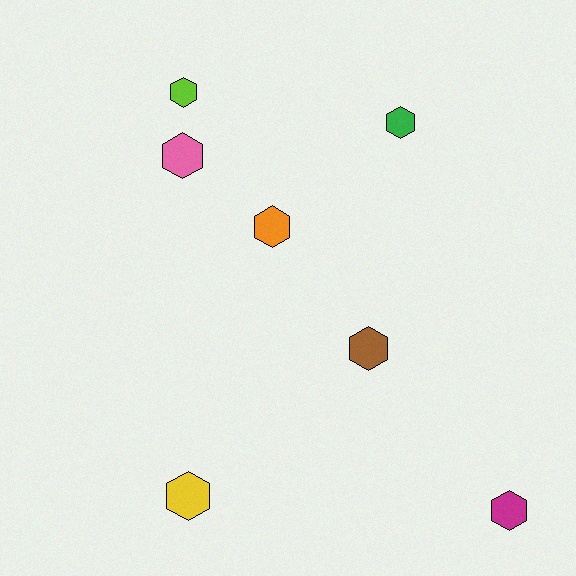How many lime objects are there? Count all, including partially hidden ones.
There is 1 lime object.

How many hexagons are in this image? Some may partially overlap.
There are 7 hexagons.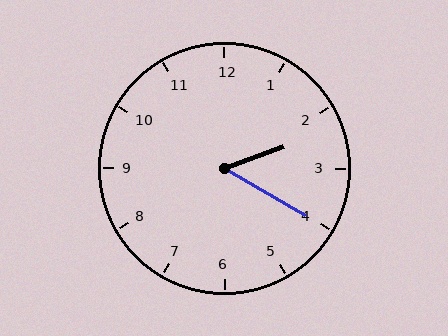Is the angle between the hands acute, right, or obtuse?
It is acute.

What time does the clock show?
2:20.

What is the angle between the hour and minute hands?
Approximately 50 degrees.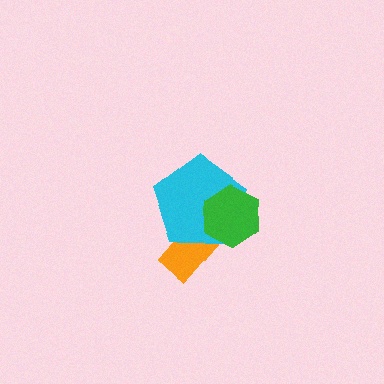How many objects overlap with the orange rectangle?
2 objects overlap with the orange rectangle.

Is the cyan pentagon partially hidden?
Yes, it is partially covered by another shape.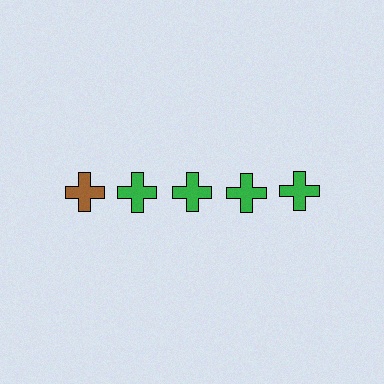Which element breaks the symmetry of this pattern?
The brown cross in the top row, leftmost column breaks the symmetry. All other shapes are green crosses.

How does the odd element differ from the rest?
It has a different color: brown instead of green.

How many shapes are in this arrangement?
There are 5 shapes arranged in a grid pattern.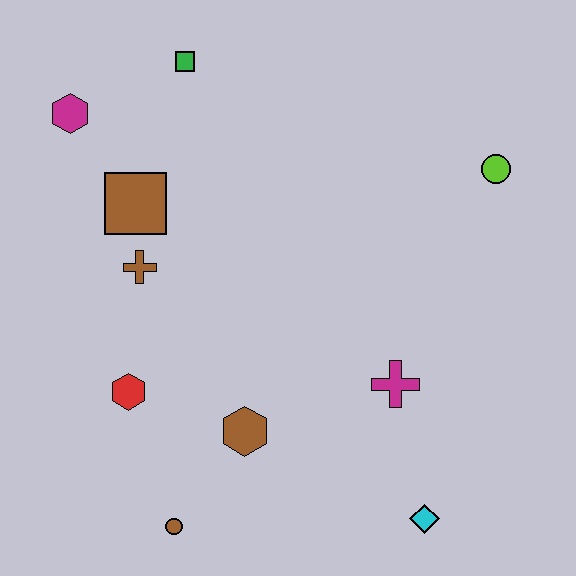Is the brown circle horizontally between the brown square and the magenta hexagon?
No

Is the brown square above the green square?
No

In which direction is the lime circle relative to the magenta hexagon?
The lime circle is to the right of the magenta hexagon.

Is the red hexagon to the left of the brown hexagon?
Yes